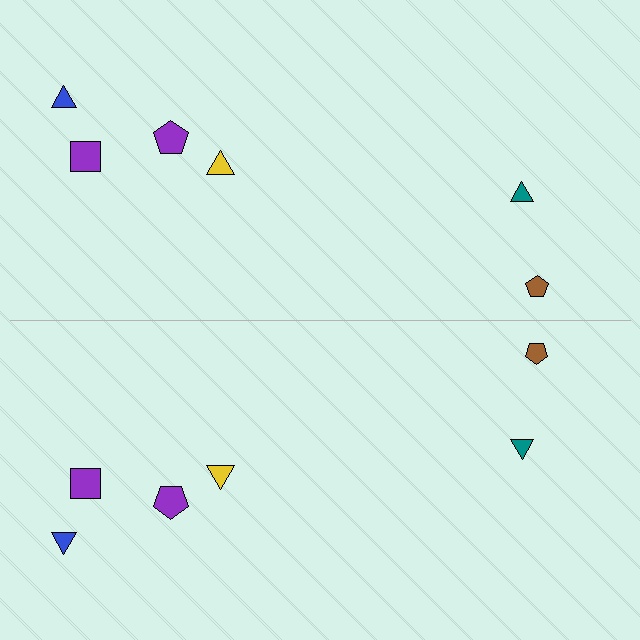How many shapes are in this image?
There are 12 shapes in this image.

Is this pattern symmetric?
Yes, this pattern has bilateral (reflection) symmetry.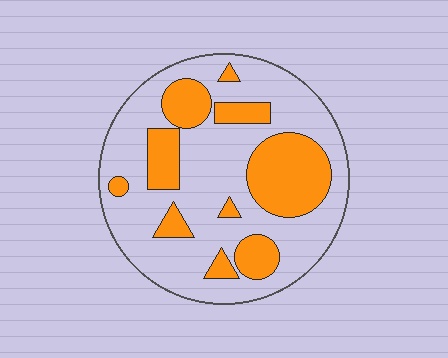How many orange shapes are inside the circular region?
10.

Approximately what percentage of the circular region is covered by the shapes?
Approximately 30%.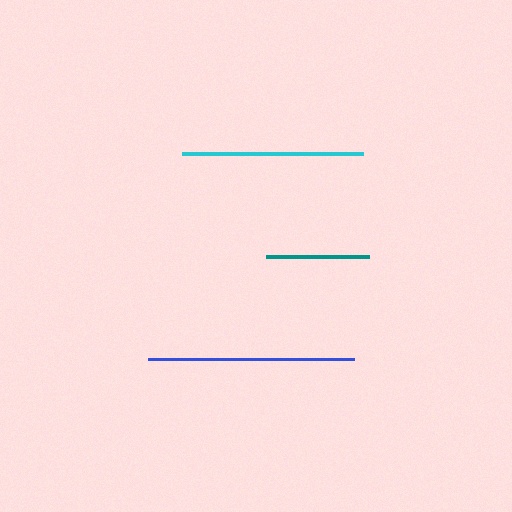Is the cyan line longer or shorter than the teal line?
The cyan line is longer than the teal line.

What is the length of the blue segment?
The blue segment is approximately 206 pixels long.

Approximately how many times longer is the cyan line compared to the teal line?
The cyan line is approximately 1.8 times the length of the teal line.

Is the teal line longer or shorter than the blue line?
The blue line is longer than the teal line.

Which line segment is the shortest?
The teal line is the shortest at approximately 103 pixels.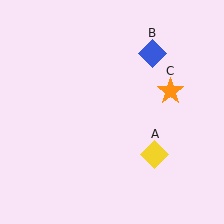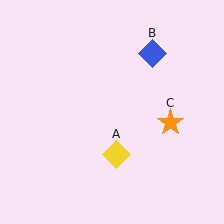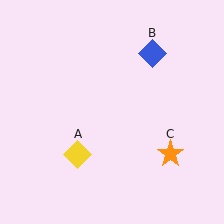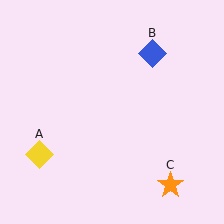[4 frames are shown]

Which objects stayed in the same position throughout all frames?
Blue diamond (object B) remained stationary.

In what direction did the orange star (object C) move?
The orange star (object C) moved down.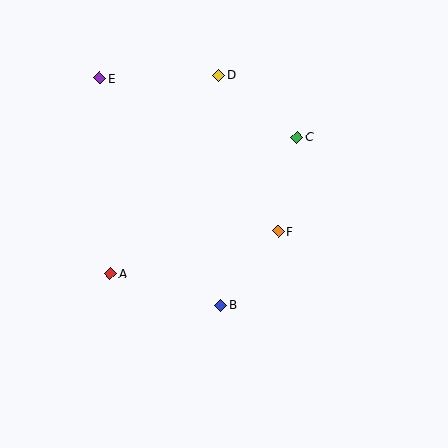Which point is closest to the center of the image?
Point F at (278, 231) is closest to the center.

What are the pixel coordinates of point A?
Point A is at (110, 273).